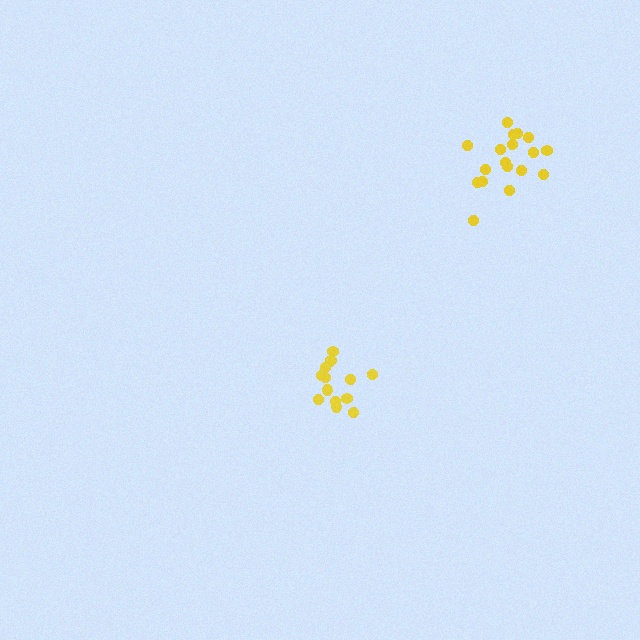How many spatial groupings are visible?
There are 2 spatial groupings.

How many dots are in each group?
Group 1: 14 dots, Group 2: 18 dots (32 total).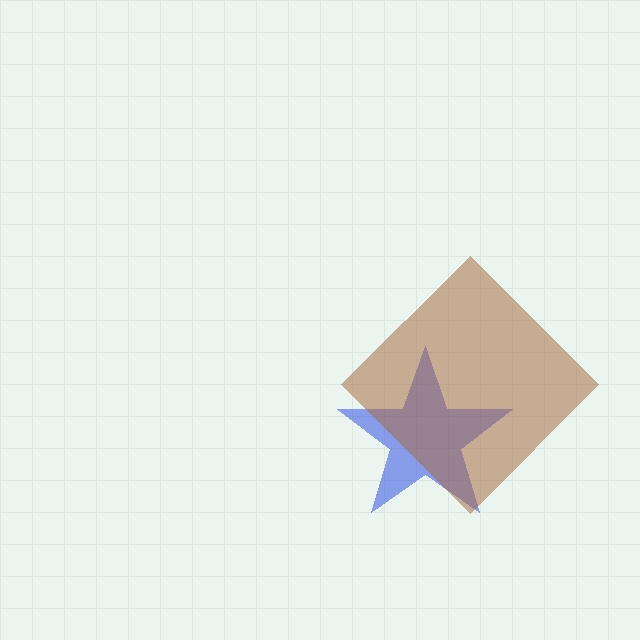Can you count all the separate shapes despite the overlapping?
Yes, there are 2 separate shapes.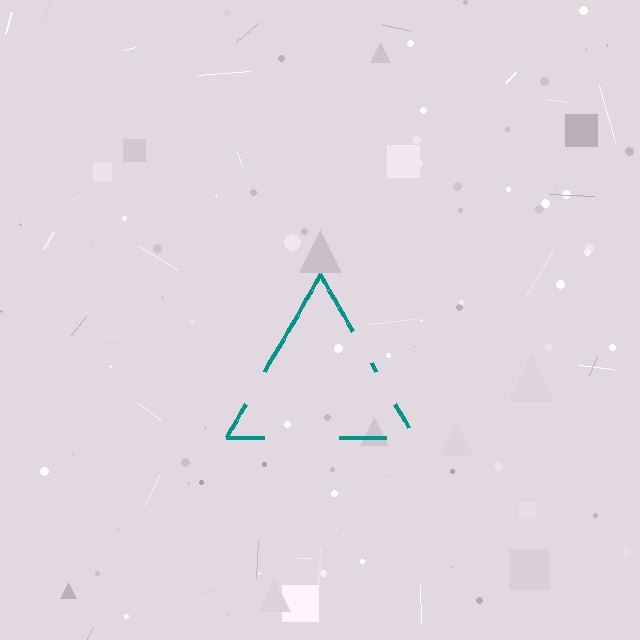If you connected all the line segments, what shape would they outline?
They would outline a triangle.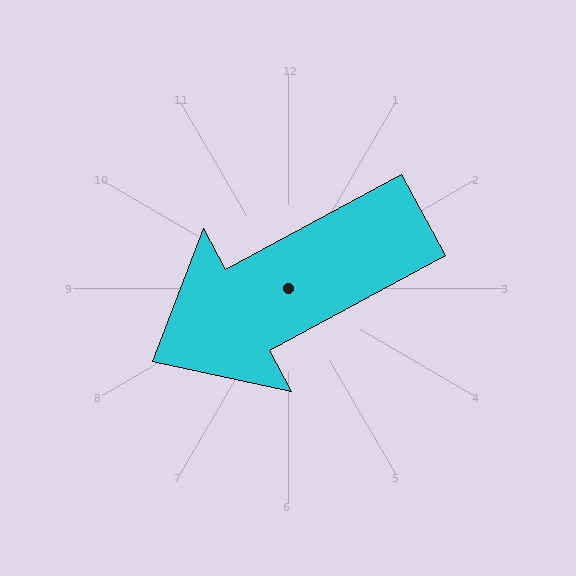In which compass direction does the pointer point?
Southwest.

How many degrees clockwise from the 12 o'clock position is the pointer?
Approximately 242 degrees.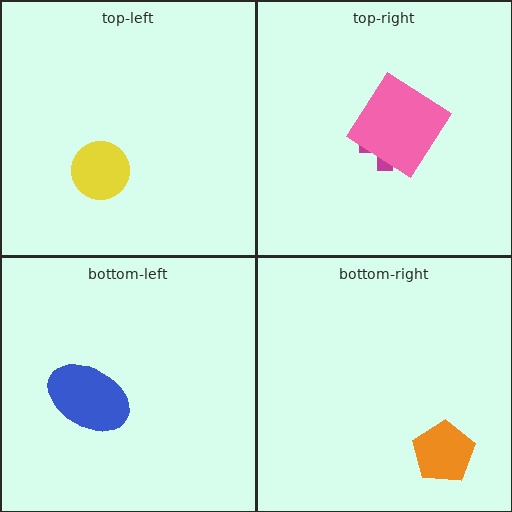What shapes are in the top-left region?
The yellow circle.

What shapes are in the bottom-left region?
The blue ellipse.